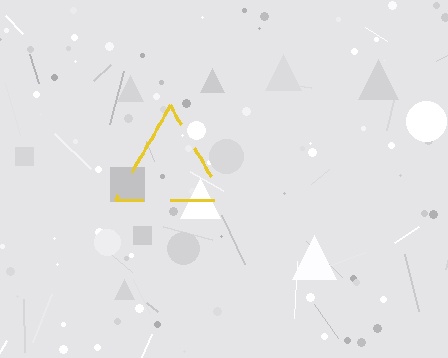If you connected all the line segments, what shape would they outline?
They would outline a triangle.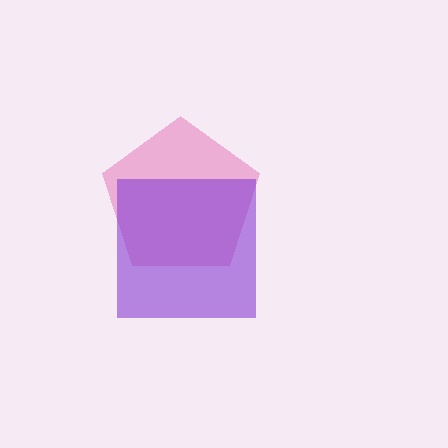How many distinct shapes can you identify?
There are 2 distinct shapes: a pink pentagon, a purple square.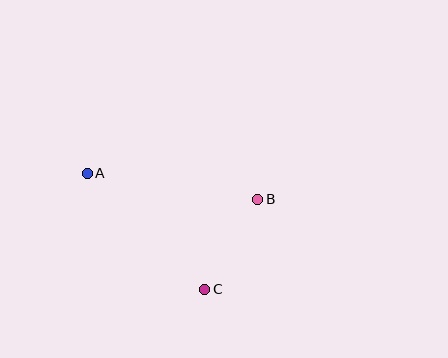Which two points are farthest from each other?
Points A and B are farthest from each other.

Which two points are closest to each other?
Points B and C are closest to each other.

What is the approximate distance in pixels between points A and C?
The distance between A and C is approximately 165 pixels.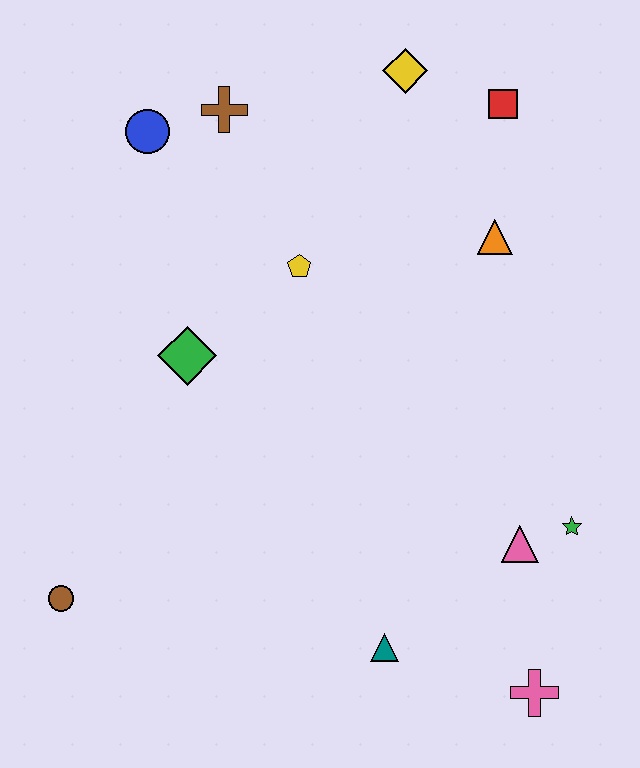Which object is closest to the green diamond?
The yellow pentagon is closest to the green diamond.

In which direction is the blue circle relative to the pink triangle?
The blue circle is above the pink triangle.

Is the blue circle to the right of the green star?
No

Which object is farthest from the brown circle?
The red square is farthest from the brown circle.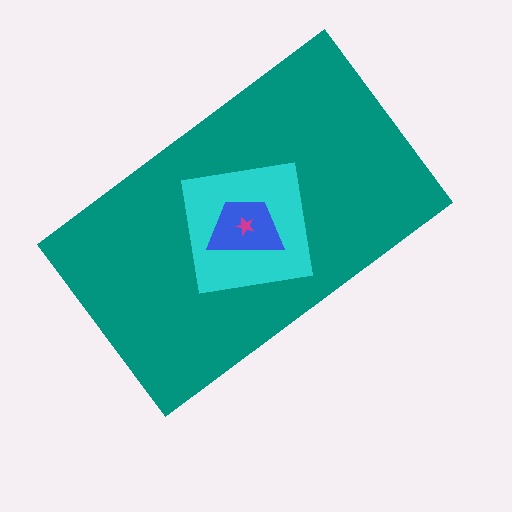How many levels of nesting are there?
4.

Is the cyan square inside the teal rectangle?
Yes.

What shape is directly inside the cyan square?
The blue trapezoid.